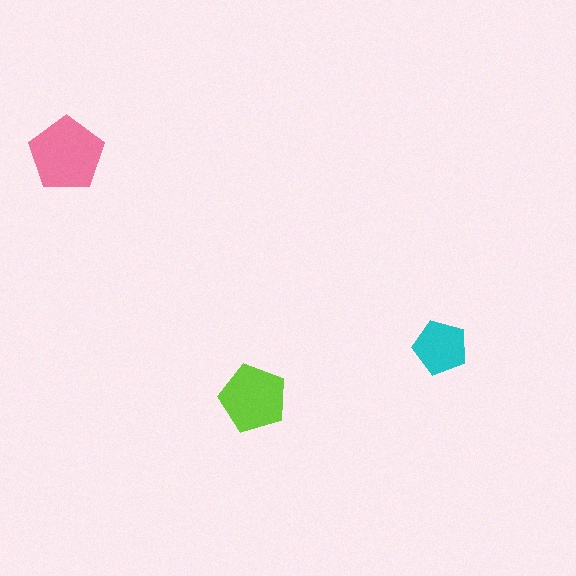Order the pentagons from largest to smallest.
the pink one, the lime one, the cyan one.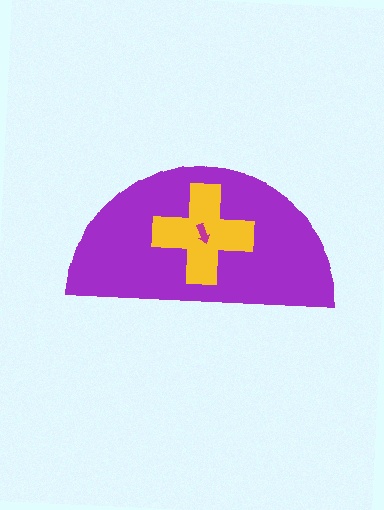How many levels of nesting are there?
3.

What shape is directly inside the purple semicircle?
The yellow cross.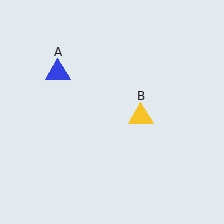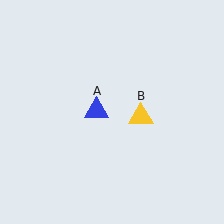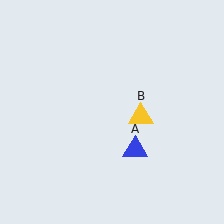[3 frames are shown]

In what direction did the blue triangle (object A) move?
The blue triangle (object A) moved down and to the right.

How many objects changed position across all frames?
1 object changed position: blue triangle (object A).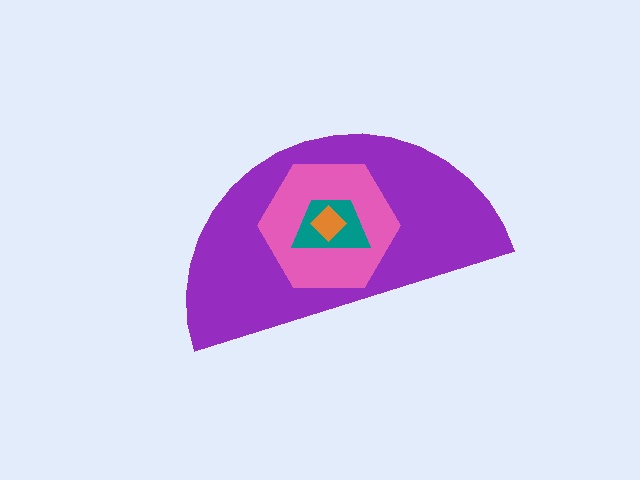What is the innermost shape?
The orange diamond.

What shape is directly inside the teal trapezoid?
The orange diamond.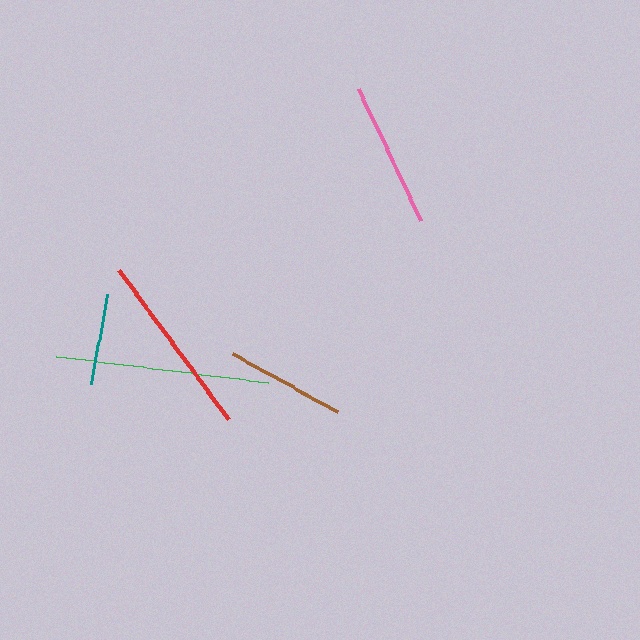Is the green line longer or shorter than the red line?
The green line is longer than the red line.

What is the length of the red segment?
The red segment is approximately 185 pixels long.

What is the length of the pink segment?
The pink segment is approximately 146 pixels long.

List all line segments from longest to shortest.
From longest to shortest: green, red, pink, brown, teal.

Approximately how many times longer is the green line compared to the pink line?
The green line is approximately 1.5 times the length of the pink line.